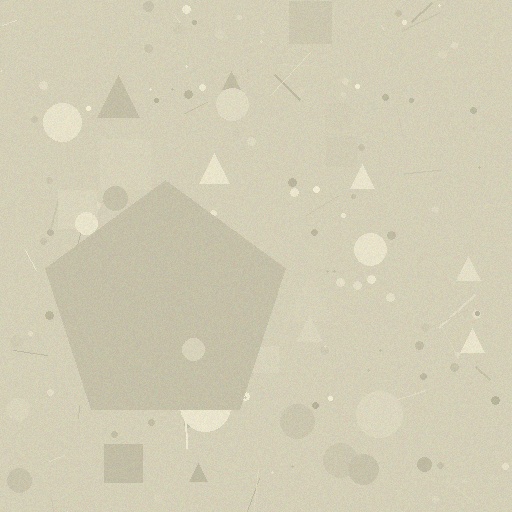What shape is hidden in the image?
A pentagon is hidden in the image.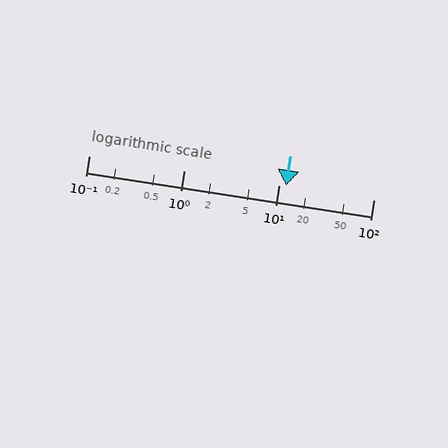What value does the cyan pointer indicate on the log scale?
The pointer indicates approximately 12.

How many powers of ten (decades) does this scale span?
The scale spans 3 decades, from 0.1 to 100.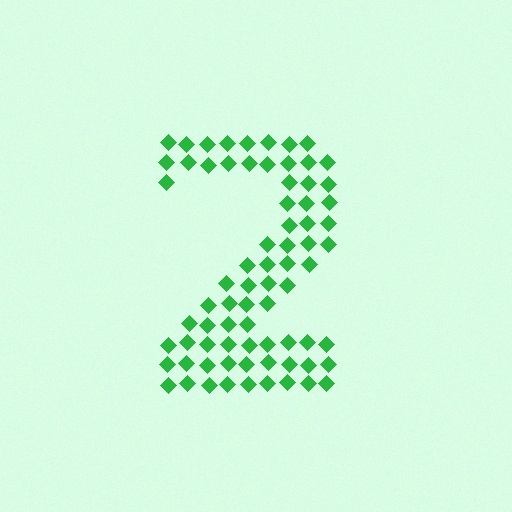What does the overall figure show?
The overall figure shows the digit 2.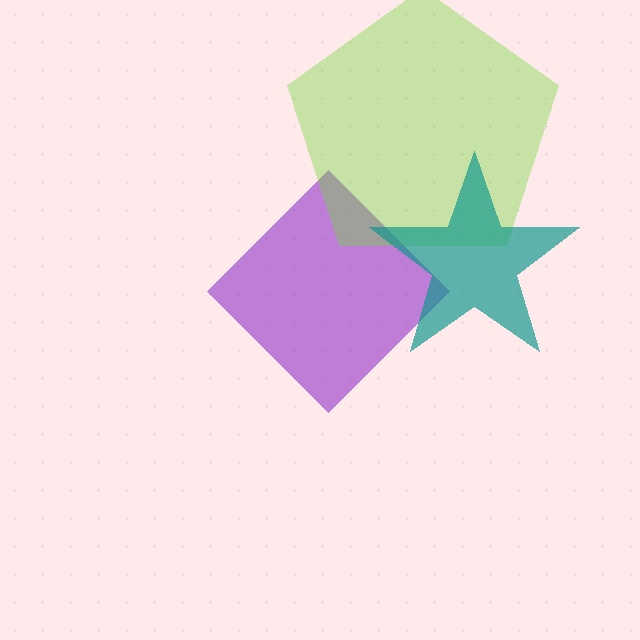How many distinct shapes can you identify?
There are 3 distinct shapes: a purple diamond, a lime pentagon, a teal star.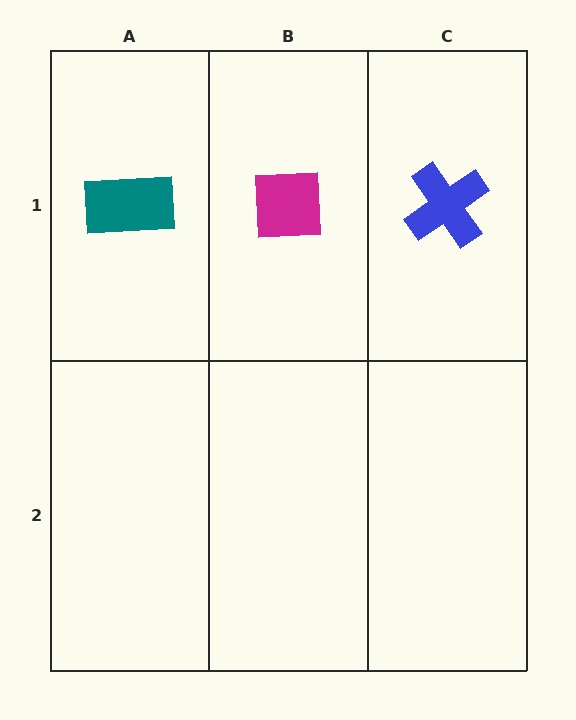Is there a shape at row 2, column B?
No, that cell is empty.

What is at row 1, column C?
A blue cross.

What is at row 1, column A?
A teal rectangle.